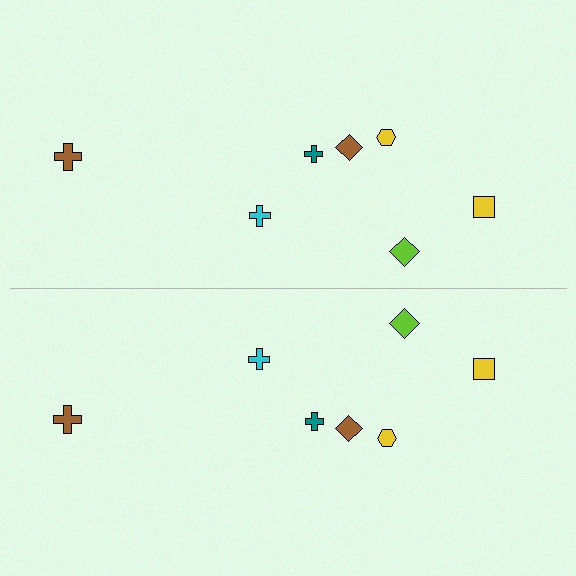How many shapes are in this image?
There are 14 shapes in this image.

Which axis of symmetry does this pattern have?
The pattern has a horizontal axis of symmetry running through the center of the image.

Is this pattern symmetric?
Yes, this pattern has bilateral (reflection) symmetry.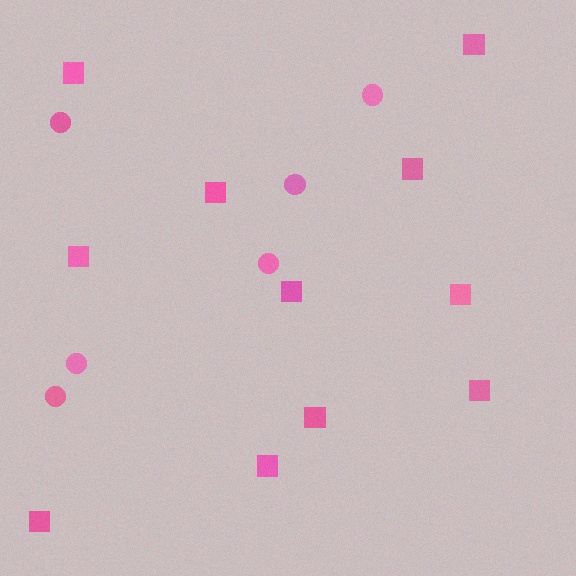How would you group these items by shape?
There are 2 groups: one group of squares (11) and one group of circles (6).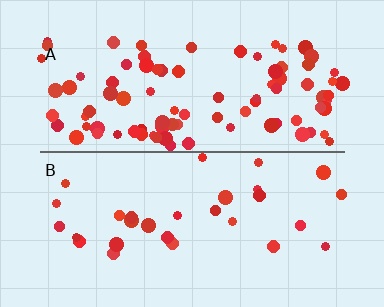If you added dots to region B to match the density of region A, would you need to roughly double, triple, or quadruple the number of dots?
Approximately triple.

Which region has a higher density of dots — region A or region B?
A (the top).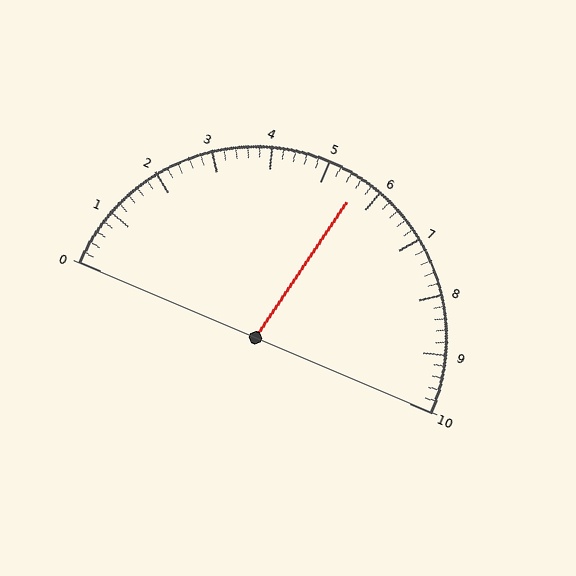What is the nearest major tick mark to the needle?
The nearest major tick mark is 6.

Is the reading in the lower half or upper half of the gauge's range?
The reading is in the upper half of the range (0 to 10).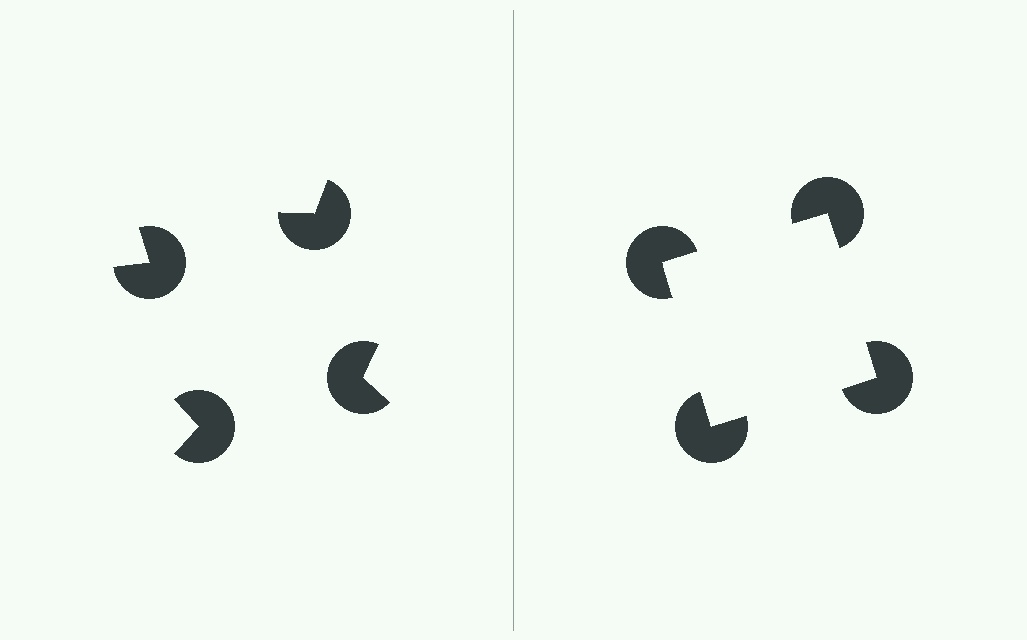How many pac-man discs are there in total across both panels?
8 — 4 on each side.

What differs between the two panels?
The pac-man discs are positioned identically on both sides; only the wedge orientations differ. On the right they align to a square; on the left they are misaligned.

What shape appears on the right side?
An illusory square.